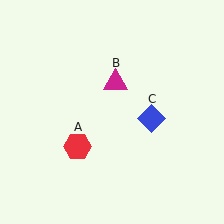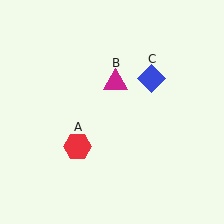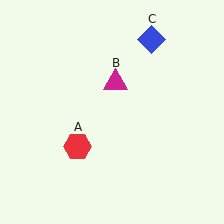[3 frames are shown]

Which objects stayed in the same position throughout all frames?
Red hexagon (object A) and magenta triangle (object B) remained stationary.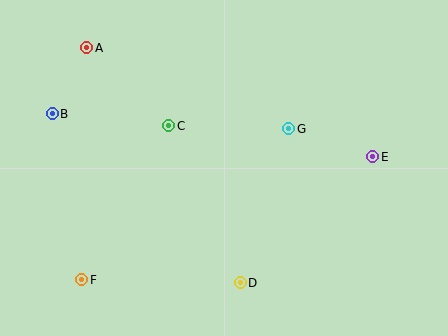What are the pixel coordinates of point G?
Point G is at (289, 129).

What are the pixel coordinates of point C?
Point C is at (169, 126).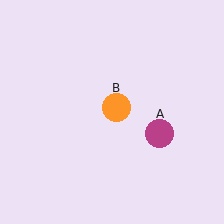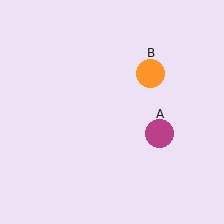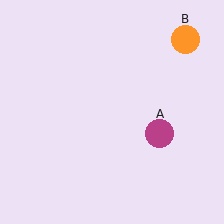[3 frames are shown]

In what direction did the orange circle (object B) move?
The orange circle (object B) moved up and to the right.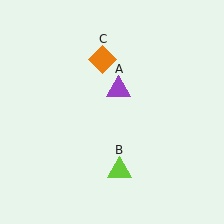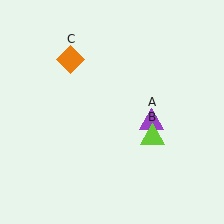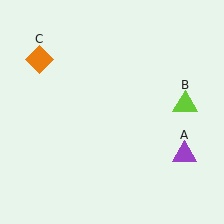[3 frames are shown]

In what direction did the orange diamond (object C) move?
The orange diamond (object C) moved left.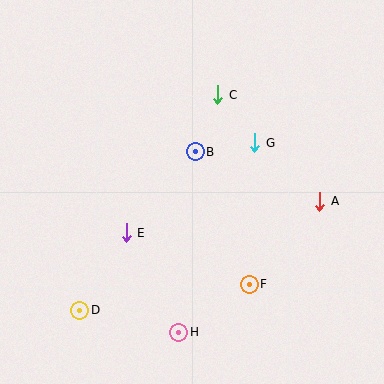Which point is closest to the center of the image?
Point B at (195, 152) is closest to the center.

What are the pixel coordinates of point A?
Point A is at (320, 201).